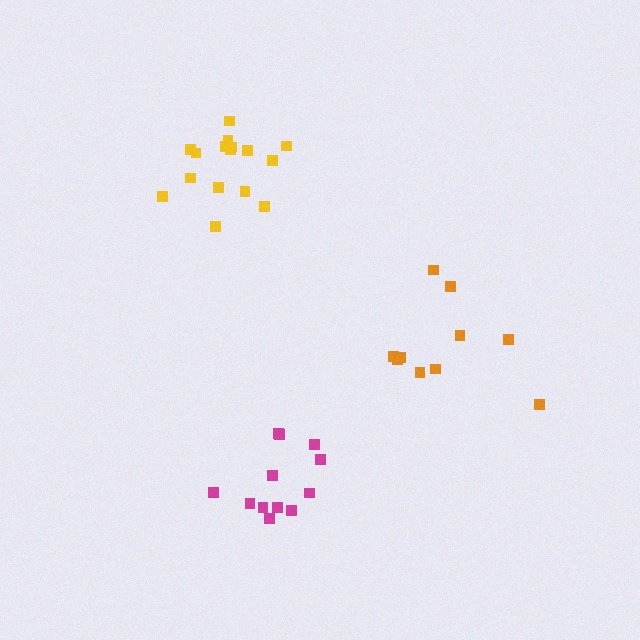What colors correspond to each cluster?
The clusters are colored: magenta, orange, yellow.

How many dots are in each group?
Group 1: 12 dots, Group 2: 10 dots, Group 3: 16 dots (38 total).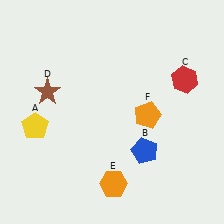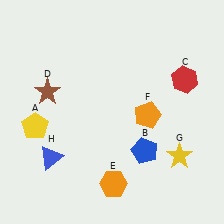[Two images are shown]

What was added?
A yellow star (G), a blue triangle (H) were added in Image 2.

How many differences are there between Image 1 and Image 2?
There are 2 differences between the two images.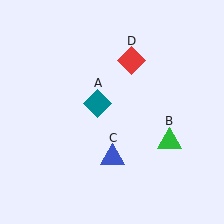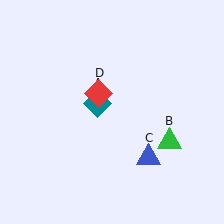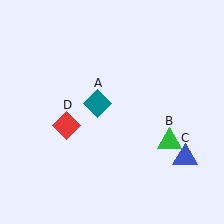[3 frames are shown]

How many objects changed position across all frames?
2 objects changed position: blue triangle (object C), red diamond (object D).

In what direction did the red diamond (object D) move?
The red diamond (object D) moved down and to the left.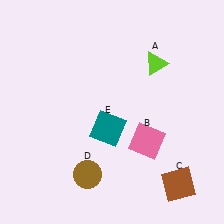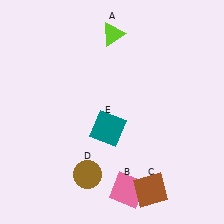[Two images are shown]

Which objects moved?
The objects that moved are: the lime triangle (A), the pink square (B), the brown square (C).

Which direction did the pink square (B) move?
The pink square (B) moved down.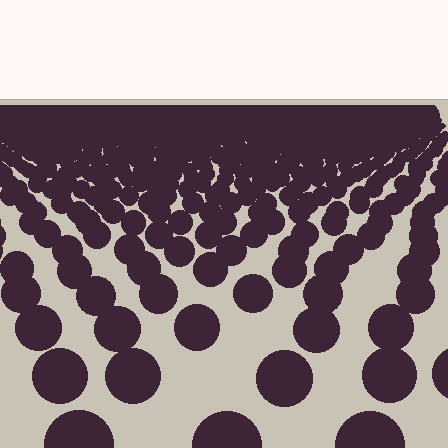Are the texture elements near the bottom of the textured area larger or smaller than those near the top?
Larger. Near the bottom, elements are closer to the viewer and appear at a bigger on-screen size.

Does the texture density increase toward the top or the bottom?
Density increases toward the top.